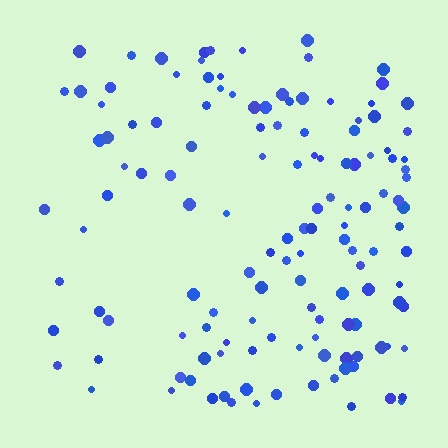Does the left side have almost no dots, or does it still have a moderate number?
Still a moderate number, just noticeably fewer than the right.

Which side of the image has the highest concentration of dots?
The right.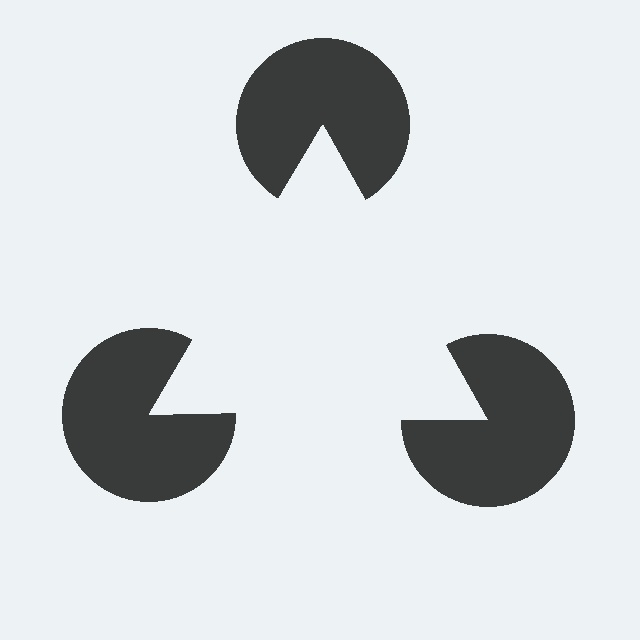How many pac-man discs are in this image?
There are 3 — one at each vertex of the illusory triangle.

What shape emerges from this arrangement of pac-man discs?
An illusory triangle — its edges are inferred from the aligned wedge cuts in the pac-man discs, not physically drawn.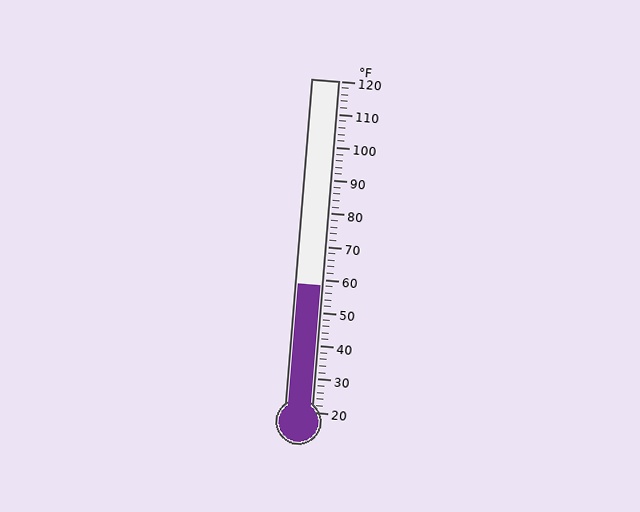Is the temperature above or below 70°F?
The temperature is below 70°F.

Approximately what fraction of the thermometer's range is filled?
The thermometer is filled to approximately 40% of its range.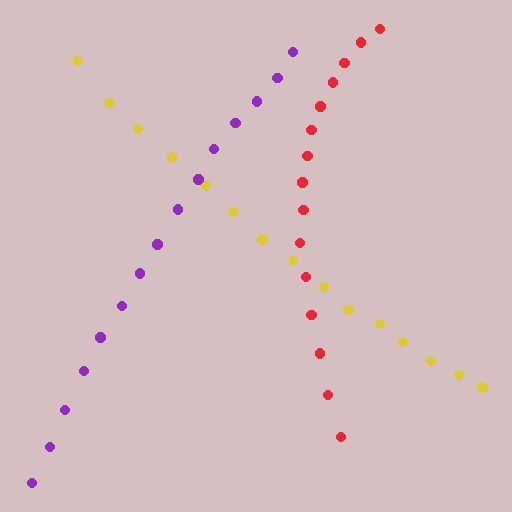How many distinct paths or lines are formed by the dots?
There are 3 distinct paths.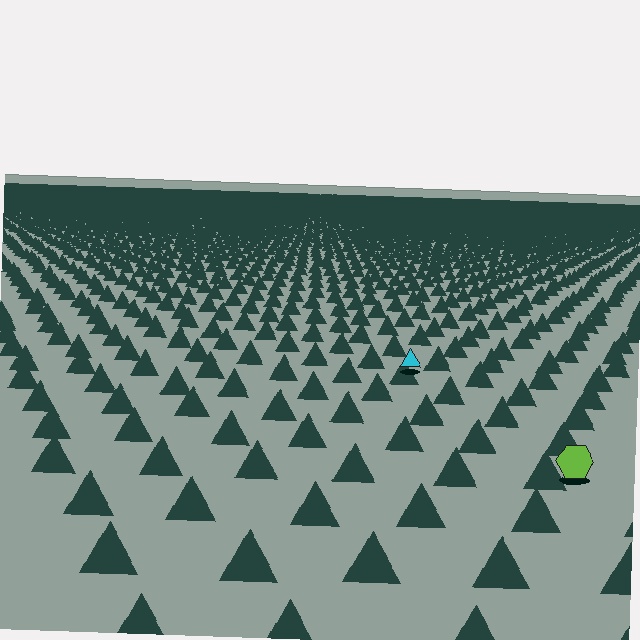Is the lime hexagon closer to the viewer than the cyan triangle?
Yes. The lime hexagon is closer — you can tell from the texture gradient: the ground texture is coarser near it.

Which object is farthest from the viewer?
The cyan triangle is farthest from the viewer. It appears smaller and the ground texture around it is denser.